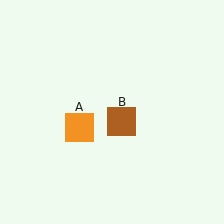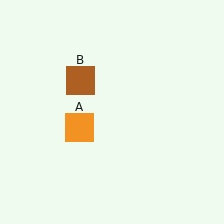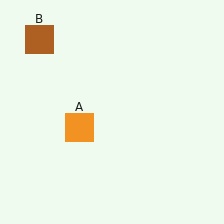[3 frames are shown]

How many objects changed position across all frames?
1 object changed position: brown square (object B).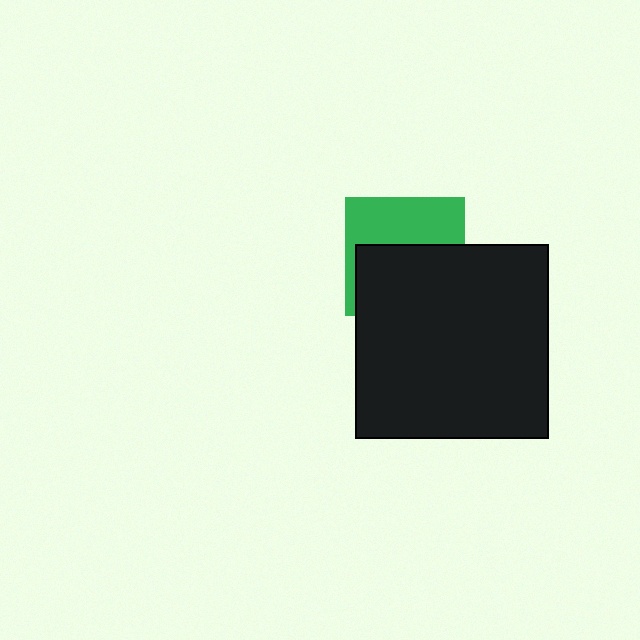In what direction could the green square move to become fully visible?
The green square could move up. That would shift it out from behind the black square entirely.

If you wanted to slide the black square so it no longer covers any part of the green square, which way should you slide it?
Slide it down — that is the most direct way to separate the two shapes.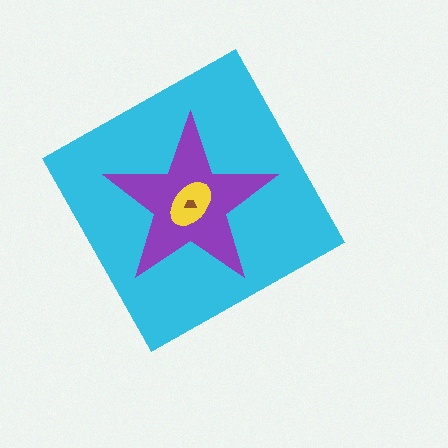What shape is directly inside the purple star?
The yellow ellipse.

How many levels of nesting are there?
4.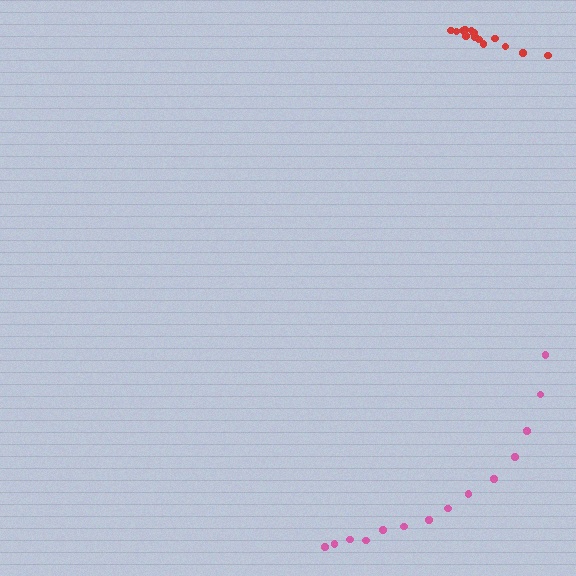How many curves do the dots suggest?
There are 2 distinct paths.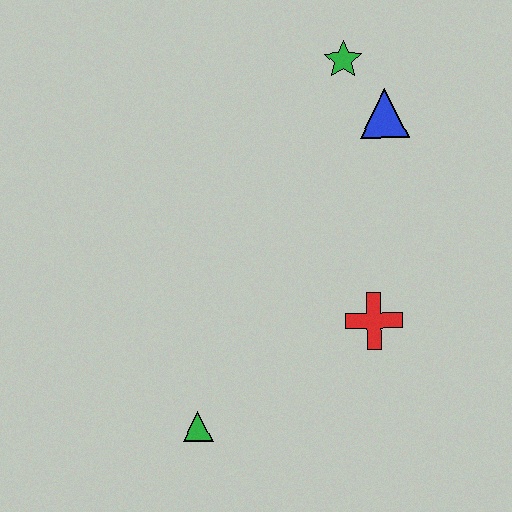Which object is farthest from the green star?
The green triangle is farthest from the green star.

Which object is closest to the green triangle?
The red cross is closest to the green triangle.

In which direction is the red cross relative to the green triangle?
The red cross is to the right of the green triangle.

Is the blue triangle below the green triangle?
No